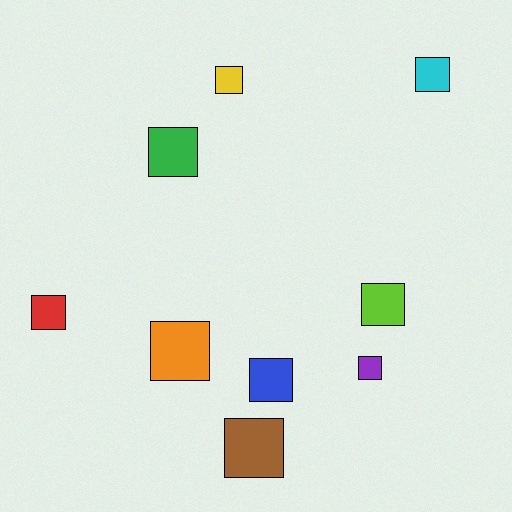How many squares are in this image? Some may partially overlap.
There are 9 squares.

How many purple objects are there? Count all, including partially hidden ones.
There is 1 purple object.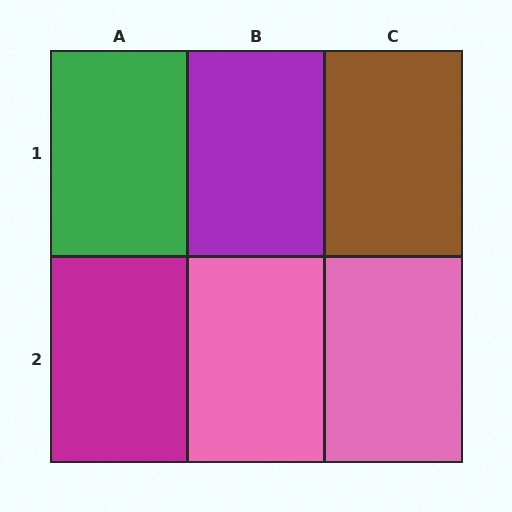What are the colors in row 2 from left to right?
Magenta, pink, pink.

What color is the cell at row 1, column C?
Brown.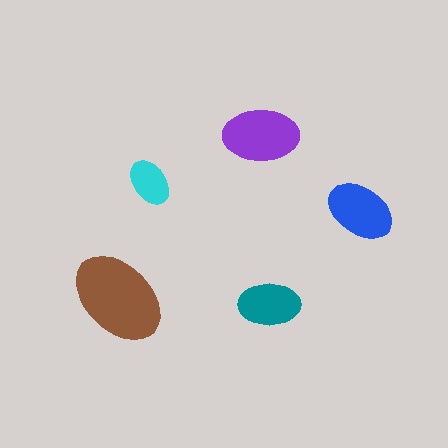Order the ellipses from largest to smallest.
the brown one, the purple one, the blue one, the teal one, the cyan one.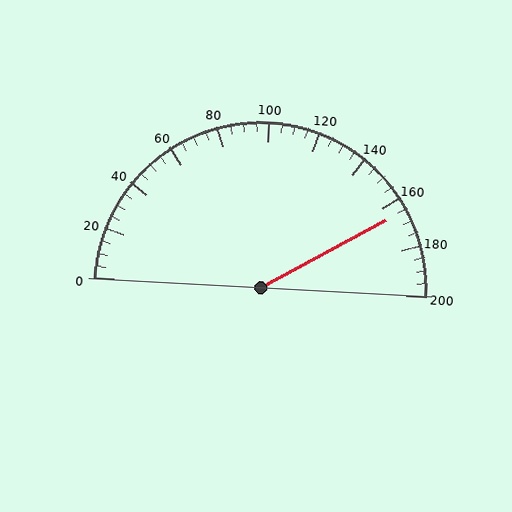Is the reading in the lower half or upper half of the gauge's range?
The reading is in the upper half of the range (0 to 200).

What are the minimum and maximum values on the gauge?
The gauge ranges from 0 to 200.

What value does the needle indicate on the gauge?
The needle indicates approximately 165.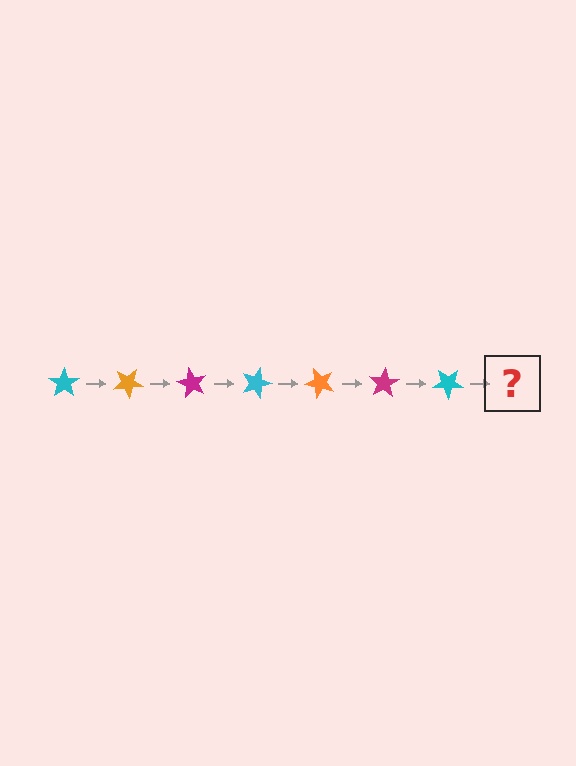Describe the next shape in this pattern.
It should be an orange star, rotated 210 degrees from the start.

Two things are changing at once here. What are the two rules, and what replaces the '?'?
The two rules are that it rotates 30 degrees each step and the color cycles through cyan, orange, and magenta. The '?' should be an orange star, rotated 210 degrees from the start.